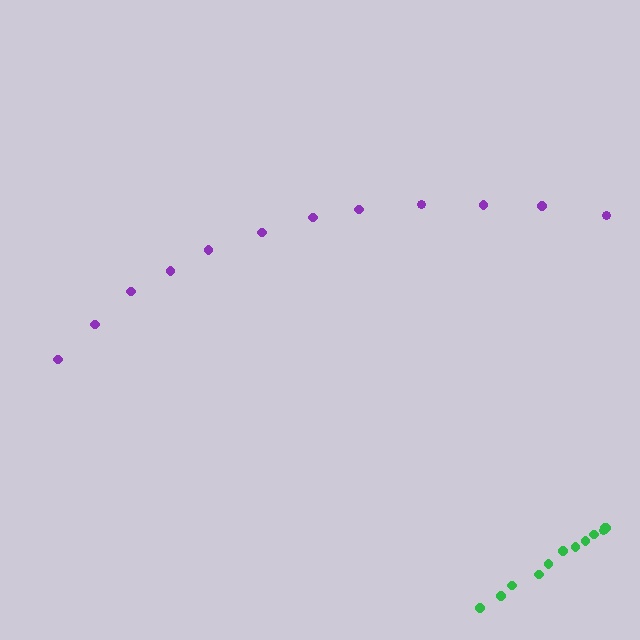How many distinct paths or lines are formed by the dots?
There are 2 distinct paths.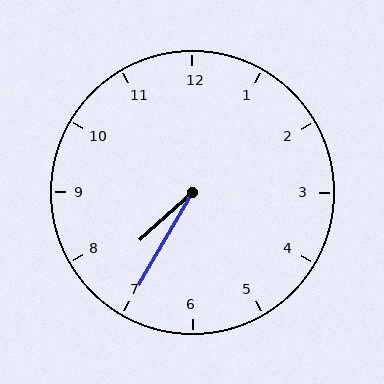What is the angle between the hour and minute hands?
Approximately 18 degrees.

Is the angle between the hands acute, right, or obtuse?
It is acute.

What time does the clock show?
7:35.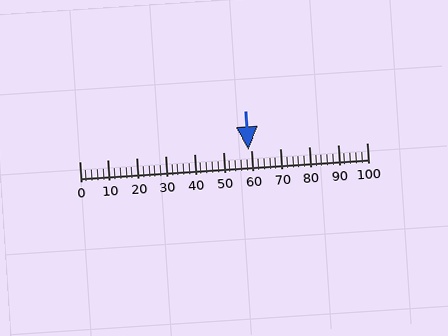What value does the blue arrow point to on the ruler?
The blue arrow points to approximately 59.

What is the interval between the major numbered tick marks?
The major tick marks are spaced 10 units apart.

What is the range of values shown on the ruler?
The ruler shows values from 0 to 100.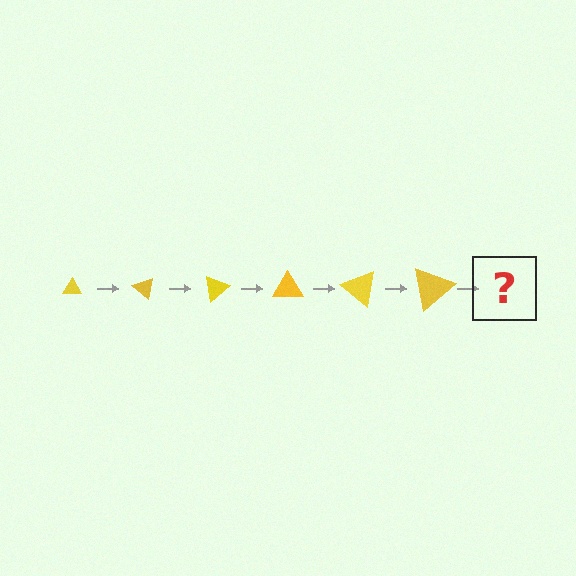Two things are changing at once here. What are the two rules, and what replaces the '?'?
The two rules are that the triangle grows larger each step and it rotates 40 degrees each step. The '?' should be a triangle, larger than the previous one and rotated 240 degrees from the start.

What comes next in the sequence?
The next element should be a triangle, larger than the previous one and rotated 240 degrees from the start.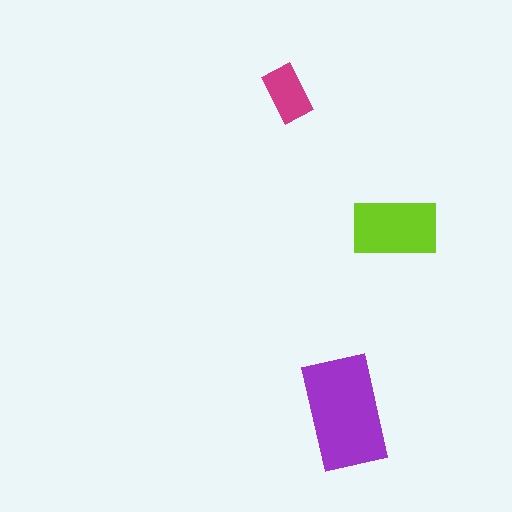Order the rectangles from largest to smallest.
the purple one, the lime one, the magenta one.